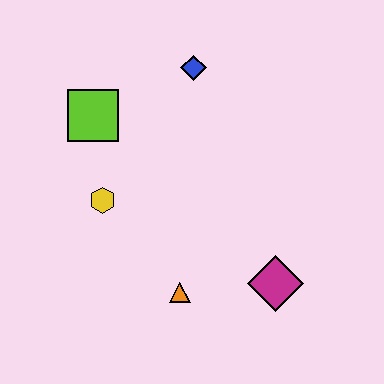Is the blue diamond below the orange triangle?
No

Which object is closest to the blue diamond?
The lime square is closest to the blue diamond.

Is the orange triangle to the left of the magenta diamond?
Yes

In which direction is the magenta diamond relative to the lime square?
The magenta diamond is to the right of the lime square.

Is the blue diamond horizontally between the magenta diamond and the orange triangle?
Yes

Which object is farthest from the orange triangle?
The blue diamond is farthest from the orange triangle.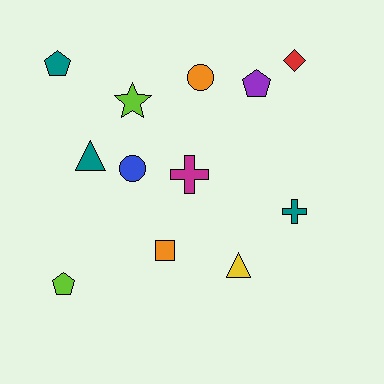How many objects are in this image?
There are 12 objects.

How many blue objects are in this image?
There is 1 blue object.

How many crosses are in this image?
There are 2 crosses.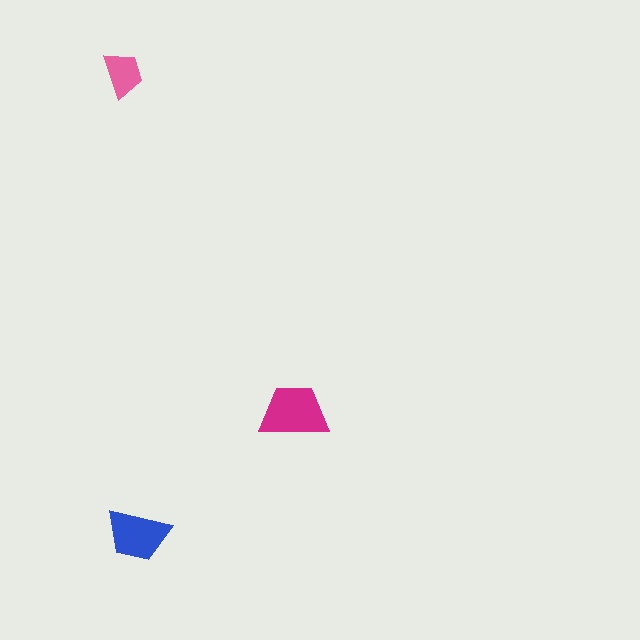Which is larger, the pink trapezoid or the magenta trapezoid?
The magenta one.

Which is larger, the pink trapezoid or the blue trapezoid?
The blue one.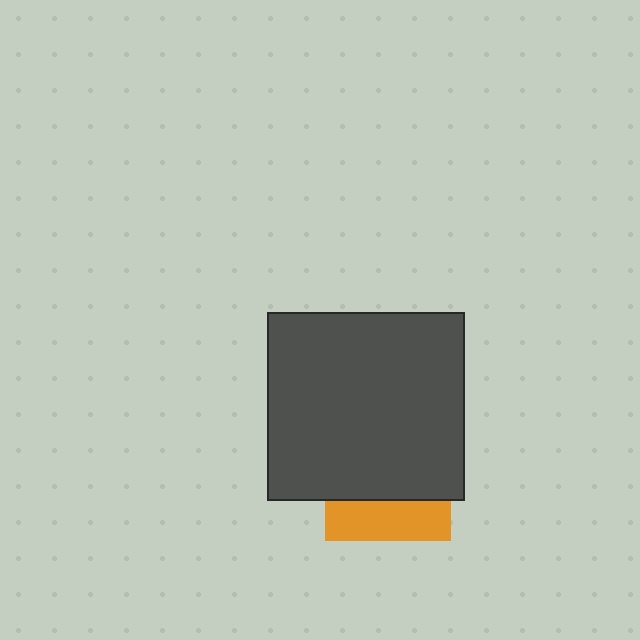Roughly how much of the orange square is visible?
A small part of it is visible (roughly 31%).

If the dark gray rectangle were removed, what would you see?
You would see the complete orange square.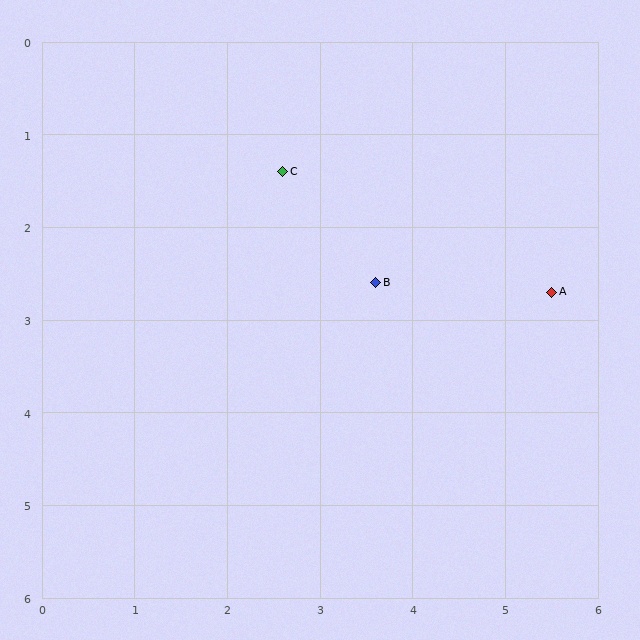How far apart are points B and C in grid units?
Points B and C are about 1.6 grid units apart.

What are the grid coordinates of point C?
Point C is at approximately (2.6, 1.4).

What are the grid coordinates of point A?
Point A is at approximately (5.5, 2.7).